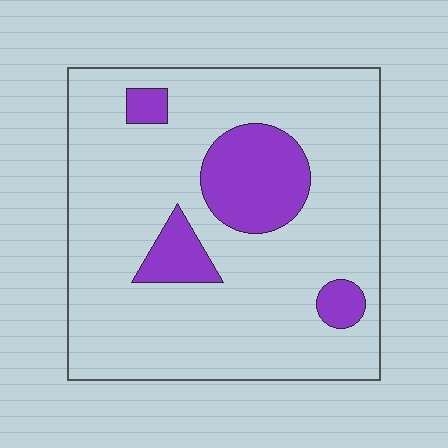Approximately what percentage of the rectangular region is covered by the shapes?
Approximately 15%.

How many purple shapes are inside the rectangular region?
4.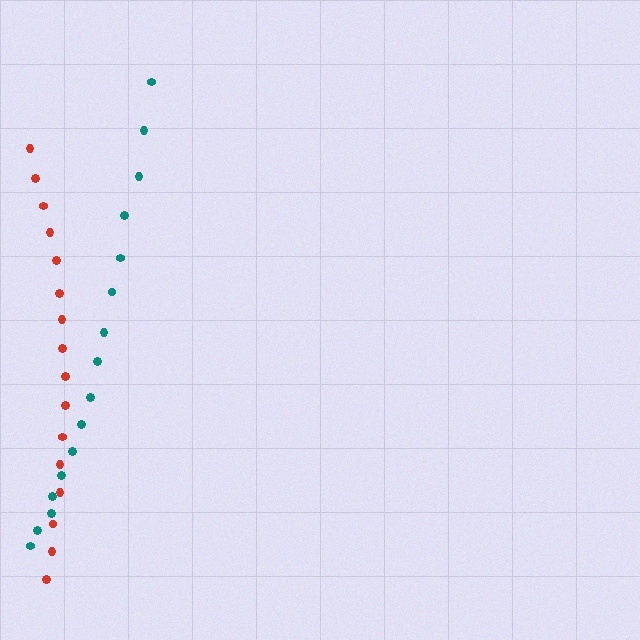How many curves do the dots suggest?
There are 2 distinct paths.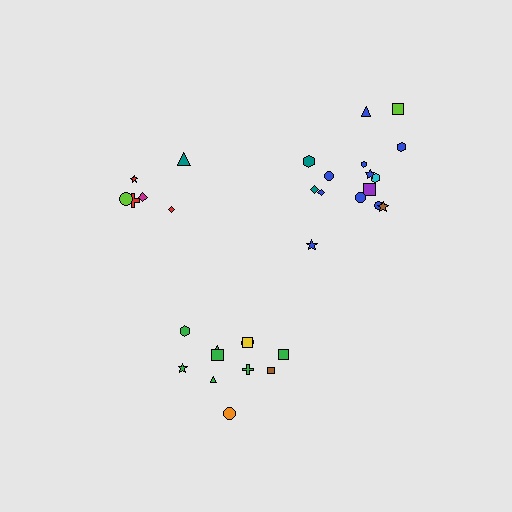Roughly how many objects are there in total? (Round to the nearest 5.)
Roughly 35 objects in total.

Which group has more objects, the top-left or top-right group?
The top-right group.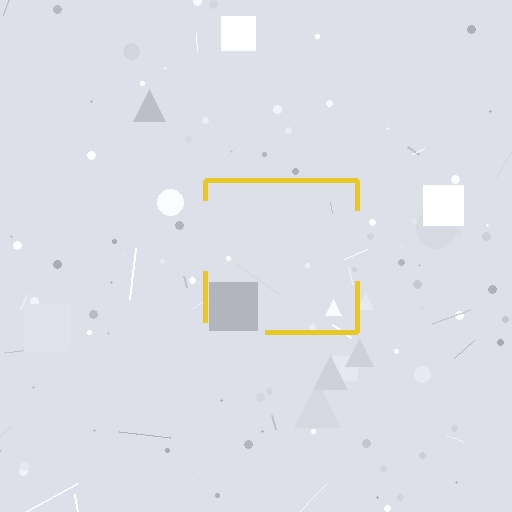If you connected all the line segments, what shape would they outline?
They would outline a square.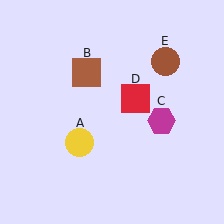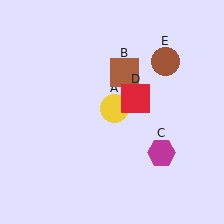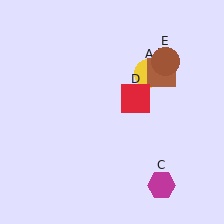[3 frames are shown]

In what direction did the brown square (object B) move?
The brown square (object B) moved right.